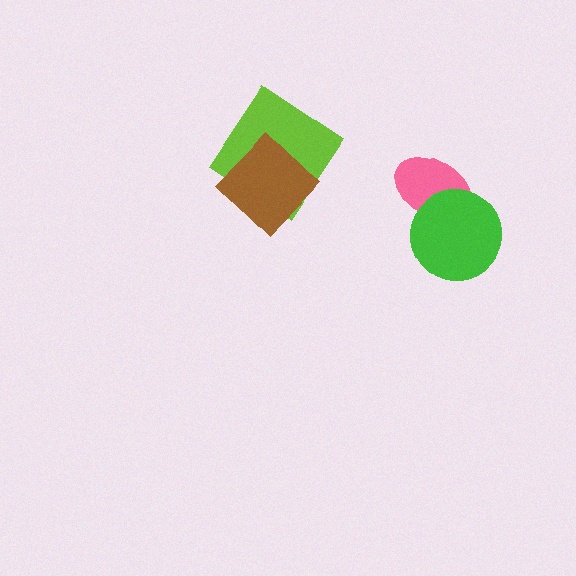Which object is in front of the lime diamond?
The brown diamond is in front of the lime diamond.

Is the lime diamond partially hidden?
Yes, it is partially covered by another shape.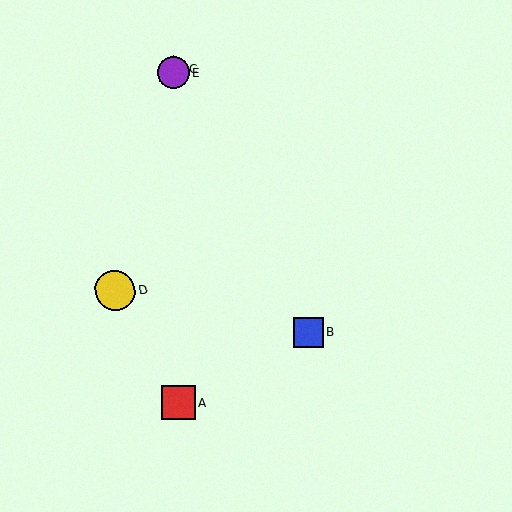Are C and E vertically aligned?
Yes, both are at x≈173.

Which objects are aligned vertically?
Objects A, C, E are aligned vertically.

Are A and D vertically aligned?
No, A is at x≈178 and D is at x≈115.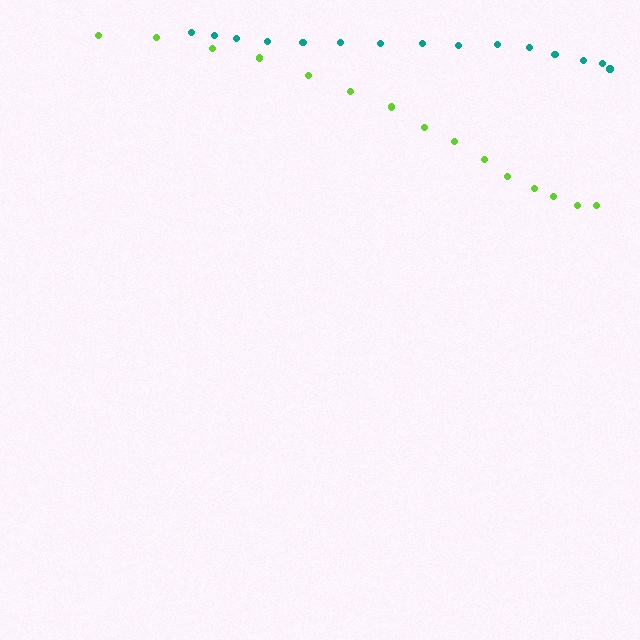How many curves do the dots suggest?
There are 2 distinct paths.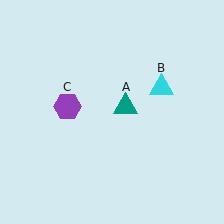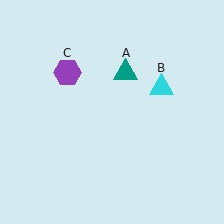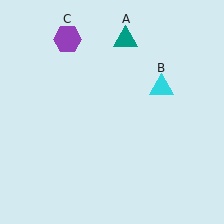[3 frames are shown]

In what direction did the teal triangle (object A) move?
The teal triangle (object A) moved up.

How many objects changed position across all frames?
2 objects changed position: teal triangle (object A), purple hexagon (object C).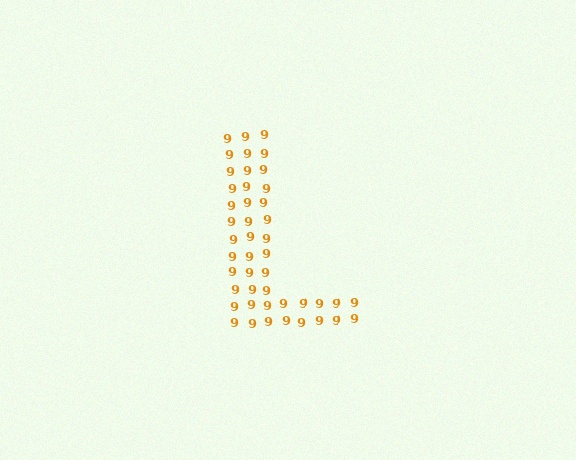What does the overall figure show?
The overall figure shows the letter L.